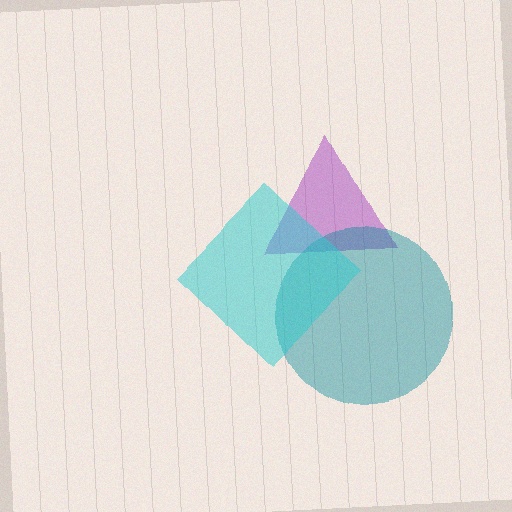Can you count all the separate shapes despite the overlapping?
Yes, there are 3 separate shapes.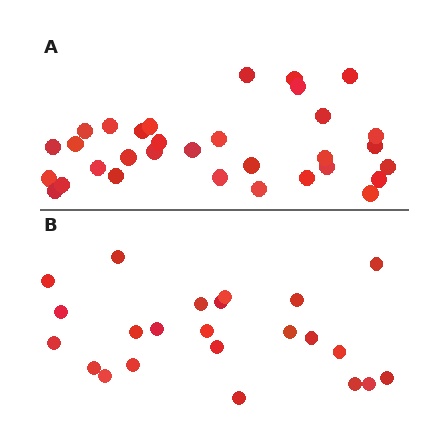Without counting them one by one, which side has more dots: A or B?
Region A (the top region) has more dots.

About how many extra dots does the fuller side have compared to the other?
Region A has roughly 8 or so more dots than region B.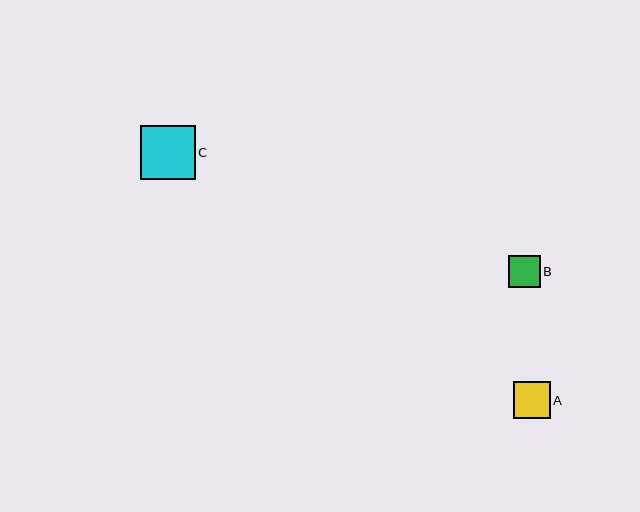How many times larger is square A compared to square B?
Square A is approximately 1.2 times the size of square B.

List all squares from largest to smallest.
From largest to smallest: C, A, B.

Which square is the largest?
Square C is the largest with a size of approximately 55 pixels.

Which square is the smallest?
Square B is the smallest with a size of approximately 32 pixels.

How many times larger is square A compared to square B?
Square A is approximately 1.2 times the size of square B.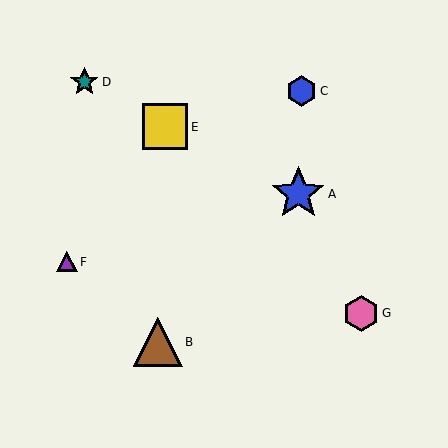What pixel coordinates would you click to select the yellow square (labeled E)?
Click at (165, 127) to select the yellow square E.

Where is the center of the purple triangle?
The center of the purple triangle is at (67, 262).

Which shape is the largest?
The blue star (labeled A) is the largest.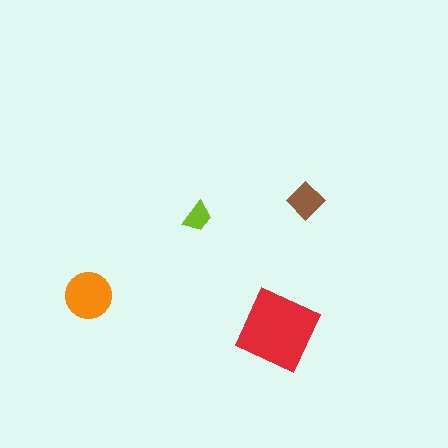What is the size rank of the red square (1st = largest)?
1st.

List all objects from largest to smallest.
The red square, the orange circle, the brown diamond, the lime trapezoid.